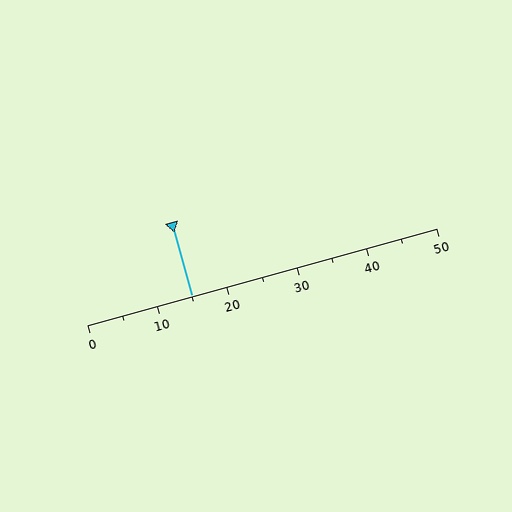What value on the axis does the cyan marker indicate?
The marker indicates approximately 15.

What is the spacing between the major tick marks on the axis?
The major ticks are spaced 10 apart.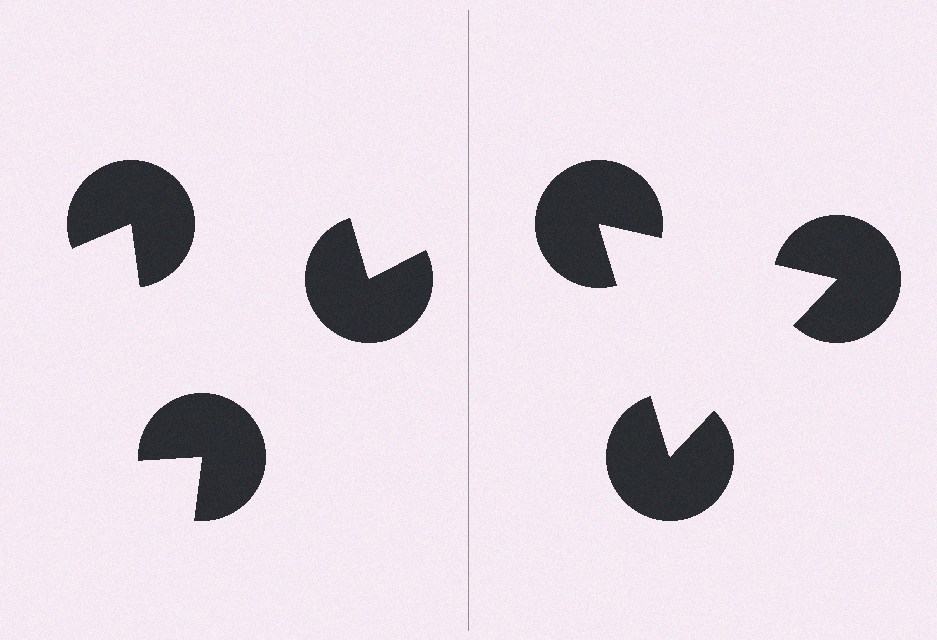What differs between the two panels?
The pac-man discs are positioned identically on both sides; only the wedge orientations differ. On the right they align to a triangle; on the left they are misaligned.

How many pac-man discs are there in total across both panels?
6 — 3 on each side.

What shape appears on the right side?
An illusory triangle.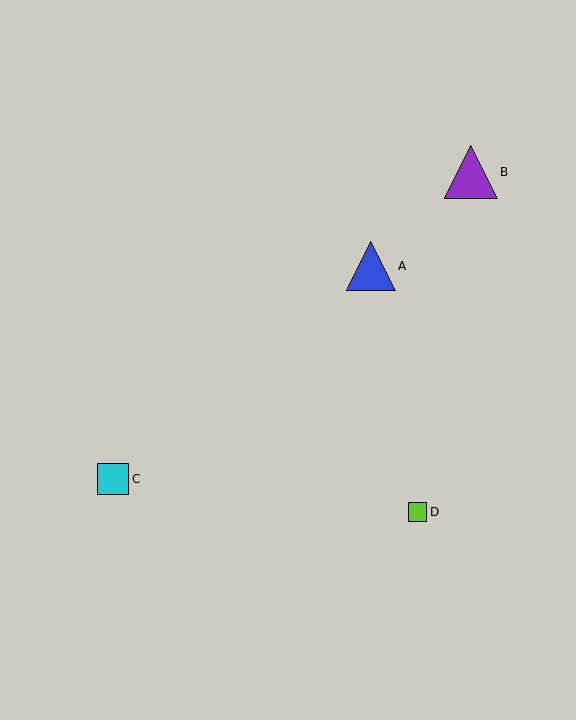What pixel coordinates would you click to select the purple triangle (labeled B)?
Click at (471, 172) to select the purple triangle B.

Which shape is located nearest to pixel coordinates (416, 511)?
The lime square (labeled D) at (417, 512) is nearest to that location.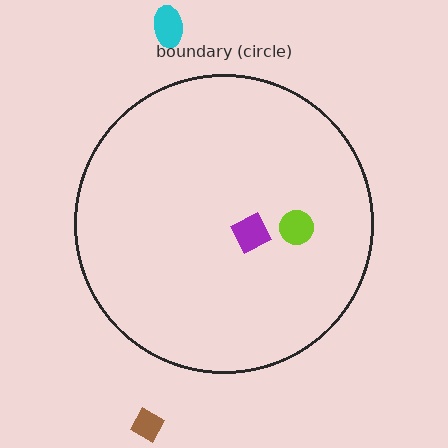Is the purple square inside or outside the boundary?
Inside.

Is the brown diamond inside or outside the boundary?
Outside.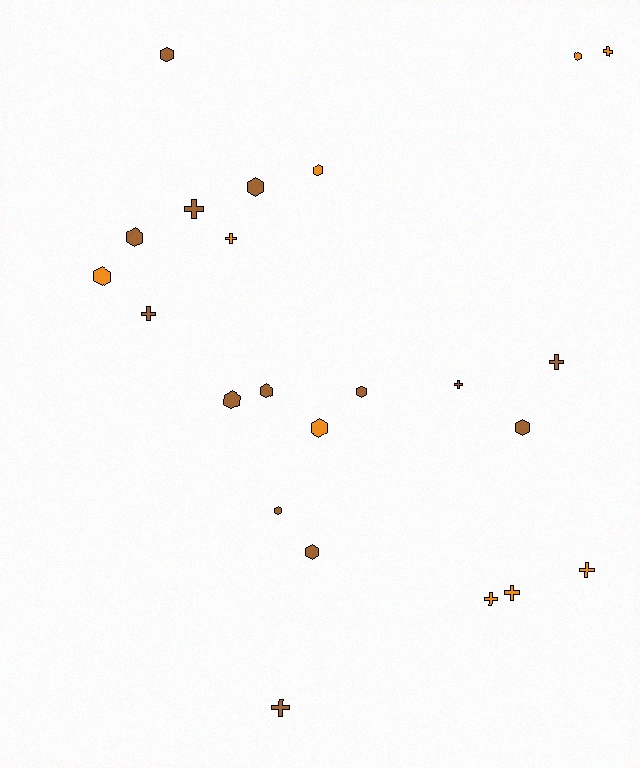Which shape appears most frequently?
Hexagon, with 13 objects.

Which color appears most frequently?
Brown, with 14 objects.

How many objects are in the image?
There are 23 objects.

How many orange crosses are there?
There are 5 orange crosses.